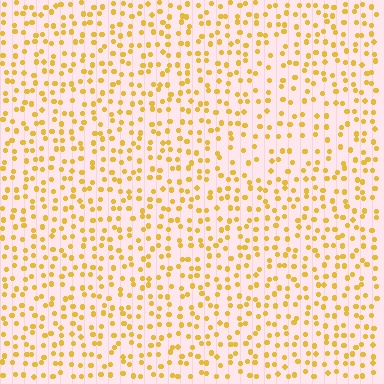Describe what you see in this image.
The image contains small yellow elements arranged at two different densities. A triangle-shaped region is visible where the elements are less densely packed than the surrounding area.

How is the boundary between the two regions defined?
The boundary is defined by a change in element density (approximately 1.5x ratio). All elements are the same color, size, and shape.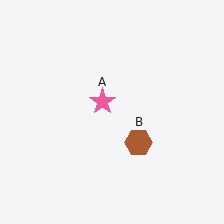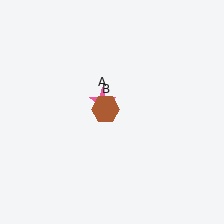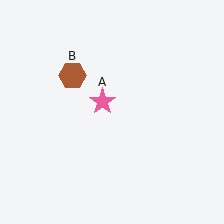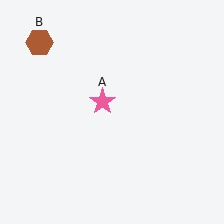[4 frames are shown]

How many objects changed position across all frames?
1 object changed position: brown hexagon (object B).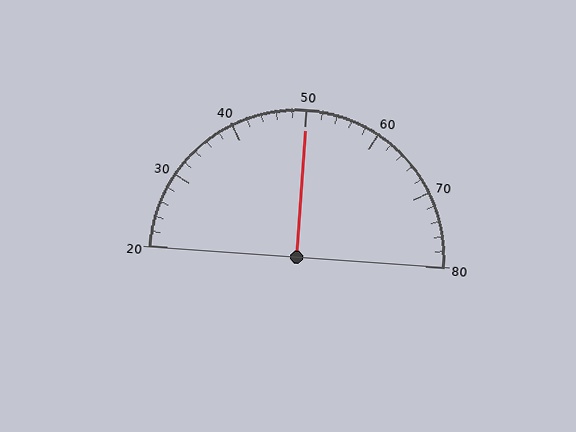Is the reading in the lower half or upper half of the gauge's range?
The reading is in the upper half of the range (20 to 80).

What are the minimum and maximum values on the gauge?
The gauge ranges from 20 to 80.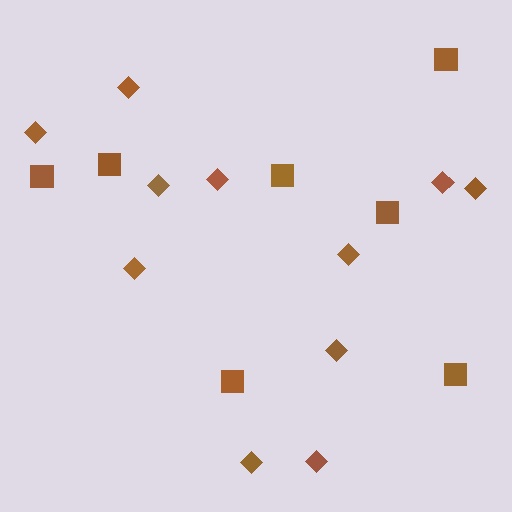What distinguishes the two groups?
There are 2 groups: one group of squares (7) and one group of diamonds (11).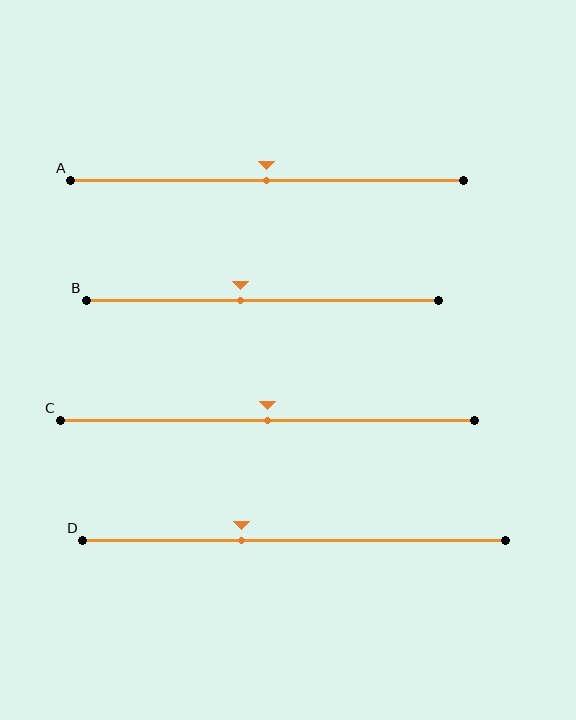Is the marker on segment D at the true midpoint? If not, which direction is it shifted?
No, the marker on segment D is shifted to the left by about 12% of the segment length.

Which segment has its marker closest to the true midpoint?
Segment A has its marker closest to the true midpoint.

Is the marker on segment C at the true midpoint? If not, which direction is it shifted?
Yes, the marker on segment C is at the true midpoint.